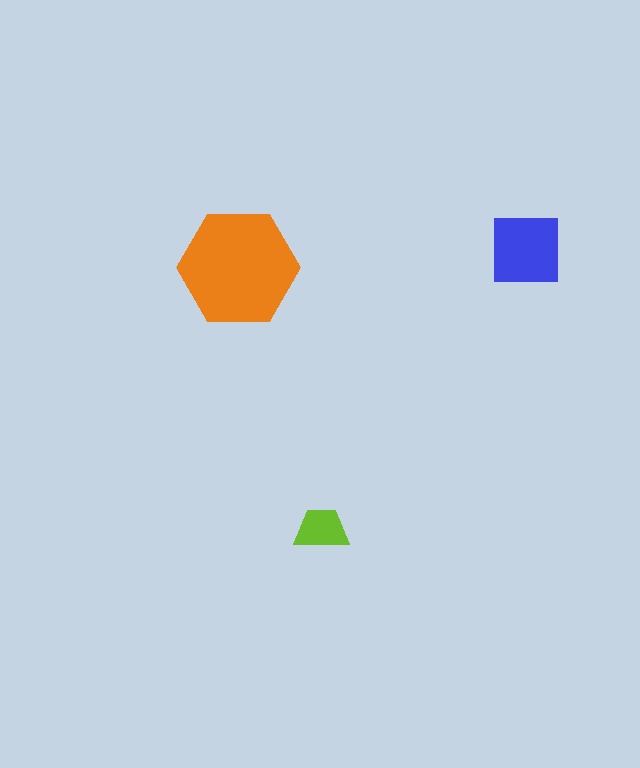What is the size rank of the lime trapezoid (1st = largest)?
3rd.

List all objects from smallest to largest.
The lime trapezoid, the blue square, the orange hexagon.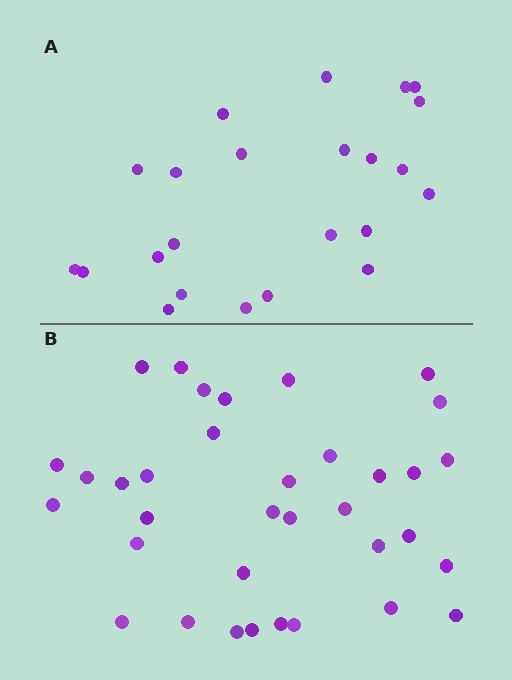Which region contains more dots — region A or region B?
Region B (the bottom region) has more dots.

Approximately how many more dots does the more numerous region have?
Region B has roughly 12 or so more dots than region A.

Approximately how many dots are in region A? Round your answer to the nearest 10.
About 20 dots. (The exact count is 23, which rounds to 20.)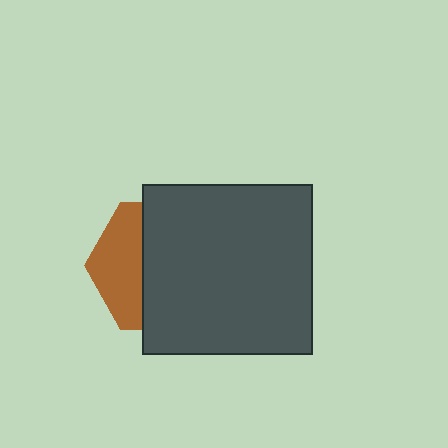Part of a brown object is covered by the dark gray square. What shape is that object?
It is a hexagon.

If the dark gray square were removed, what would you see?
You would see the complete brown hexagon.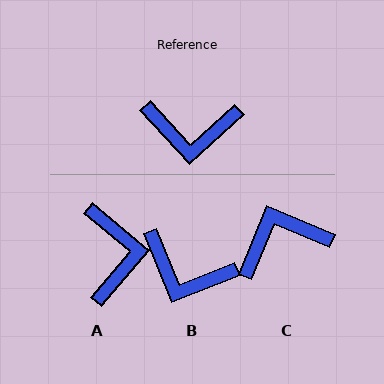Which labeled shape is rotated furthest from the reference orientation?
C, about 156 degrees away.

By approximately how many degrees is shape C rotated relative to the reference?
Approximately 156 degrees clockwise.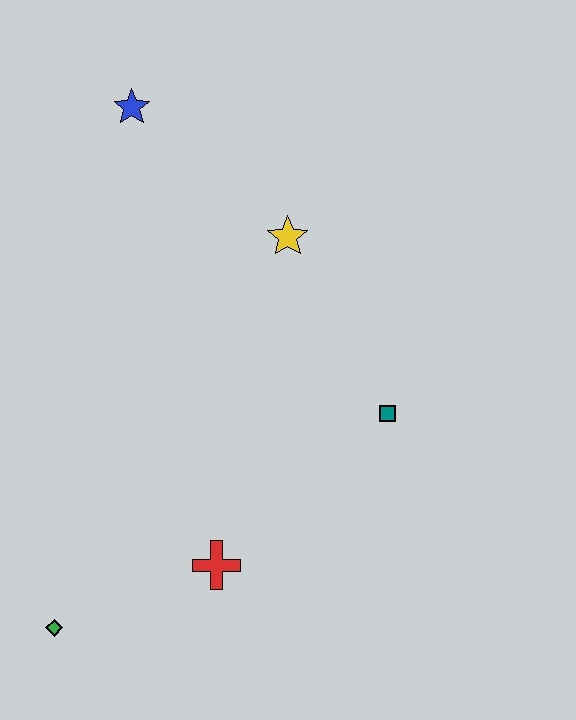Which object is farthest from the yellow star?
The green diamond is farthest from the yellow star.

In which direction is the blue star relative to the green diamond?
The blue star is above the green diamond.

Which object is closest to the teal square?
The yellow star is closest to the teal square.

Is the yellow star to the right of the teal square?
No